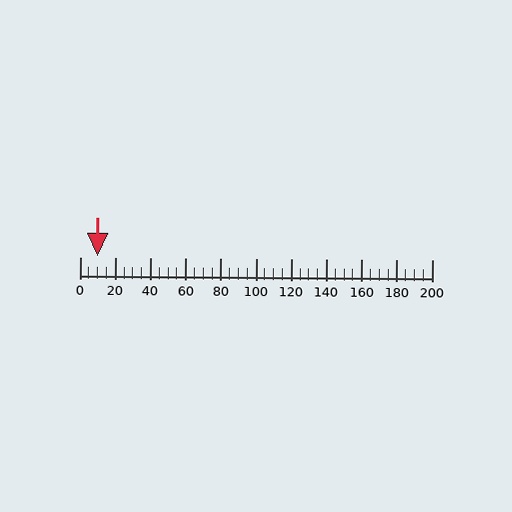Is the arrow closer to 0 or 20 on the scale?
The arrow is closer to 20.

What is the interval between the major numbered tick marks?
The major tick marks are spaced 20 units apart.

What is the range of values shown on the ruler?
The ruler shows values from 0 to 200.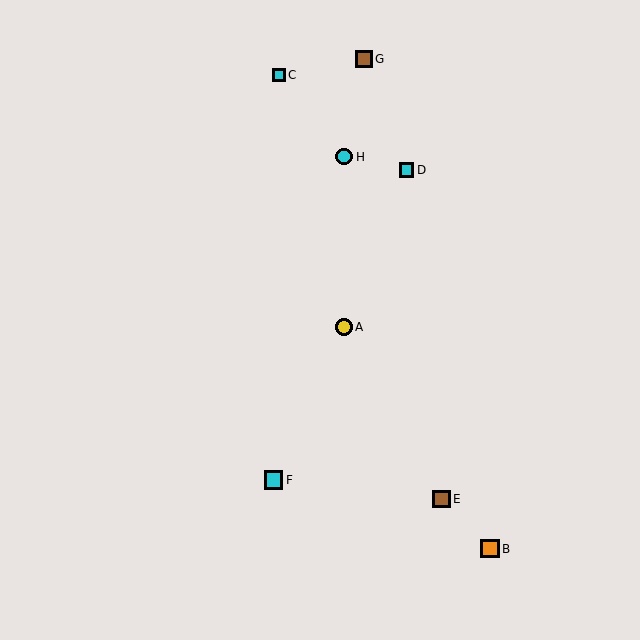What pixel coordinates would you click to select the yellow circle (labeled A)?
Click at (344, 327) to select the yellow circle A.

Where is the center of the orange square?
The center of the orange square is at (490, 549).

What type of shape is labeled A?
Shape A is a yellow circle.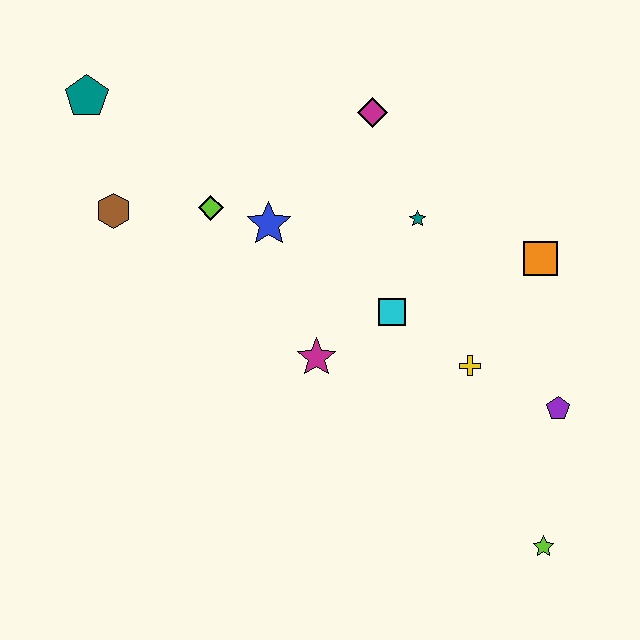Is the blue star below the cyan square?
No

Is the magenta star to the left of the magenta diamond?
Yes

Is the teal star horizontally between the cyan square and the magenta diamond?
No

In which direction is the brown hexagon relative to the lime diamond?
The brown hexagon is to the left of the lime diamond.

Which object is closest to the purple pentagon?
The yellow cross is closest to the purple pentagon.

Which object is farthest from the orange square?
The teal pentagon is farthest from the orange square.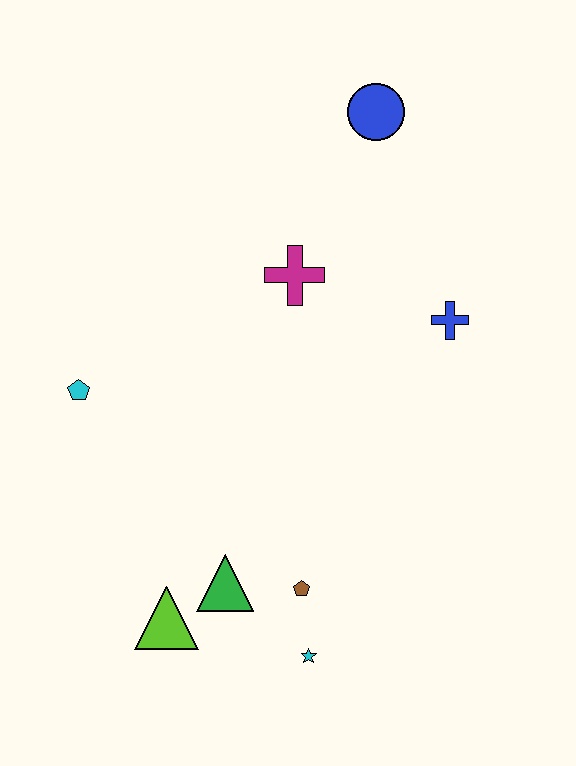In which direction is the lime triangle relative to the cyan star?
The lime triangle is to the left of the cyan star.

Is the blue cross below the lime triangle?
No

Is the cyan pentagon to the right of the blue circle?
No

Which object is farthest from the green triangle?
The blue circle is farthest from the green triangle.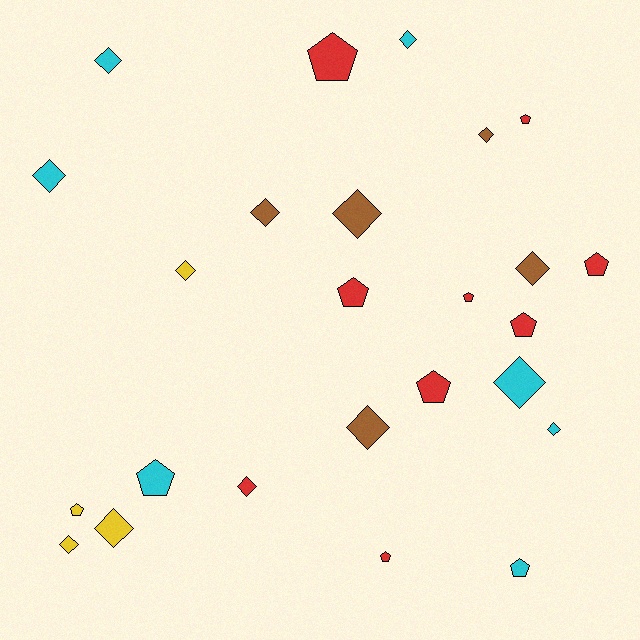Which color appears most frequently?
Red, with 9 objects.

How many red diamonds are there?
There is 1 red diamond.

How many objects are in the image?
There are 25 objects.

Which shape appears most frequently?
Diamond, with 14 objects.